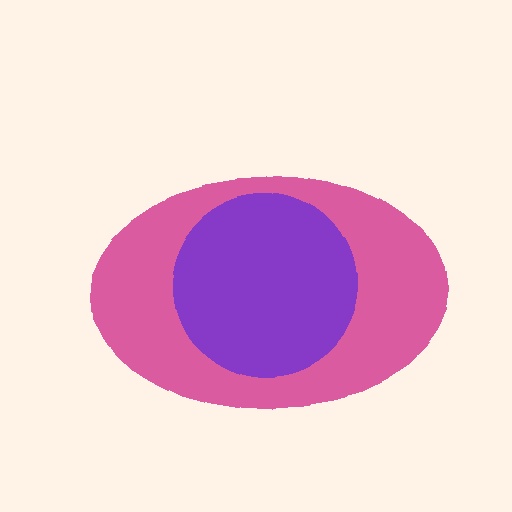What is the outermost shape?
The pink ellipse.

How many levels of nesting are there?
2.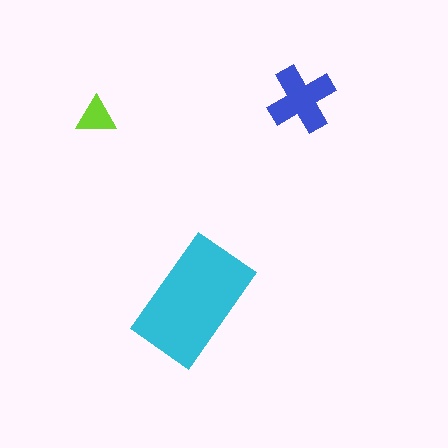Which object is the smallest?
The lime triangle.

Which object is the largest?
The cyan rectangle.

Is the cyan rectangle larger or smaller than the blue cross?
Larger.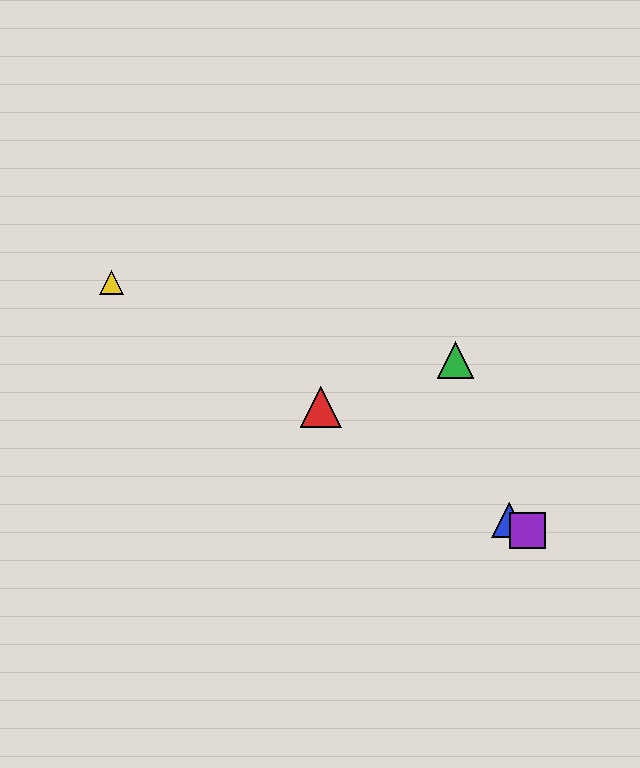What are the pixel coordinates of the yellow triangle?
The yellow triangle is at (112, 282).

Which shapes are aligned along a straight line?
The red triangle, the blue triangle, the yellow triangle, the purple square are aligned along a straight line.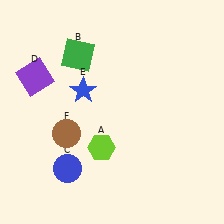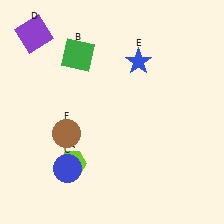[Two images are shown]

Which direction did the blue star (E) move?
The blue star (E) moved right.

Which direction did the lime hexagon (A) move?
The lime hexagon (A) moved left.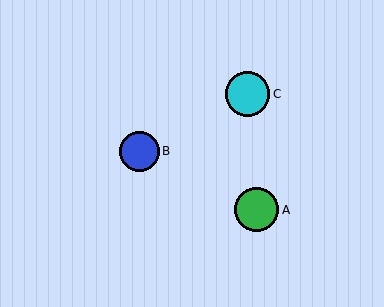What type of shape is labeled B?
Shape B is a blue circle.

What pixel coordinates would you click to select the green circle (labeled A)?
Click at (257, 210) to select the green circle A.